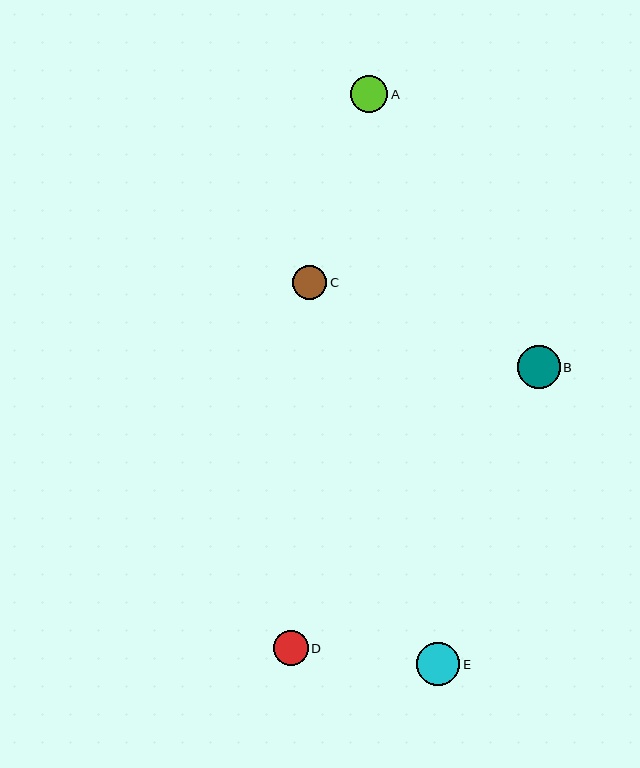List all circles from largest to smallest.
From largest to smallest: E, B, A, D, C.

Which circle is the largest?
Circle E is the largest with a size of approximately 44 pixels.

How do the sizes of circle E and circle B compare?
Circle E and circle B are approximately the same size.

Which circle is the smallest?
Circle C is the smallest with a size of approximately 34 pixels.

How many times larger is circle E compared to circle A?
Circle E is approximately 1.2 times the size of circle A.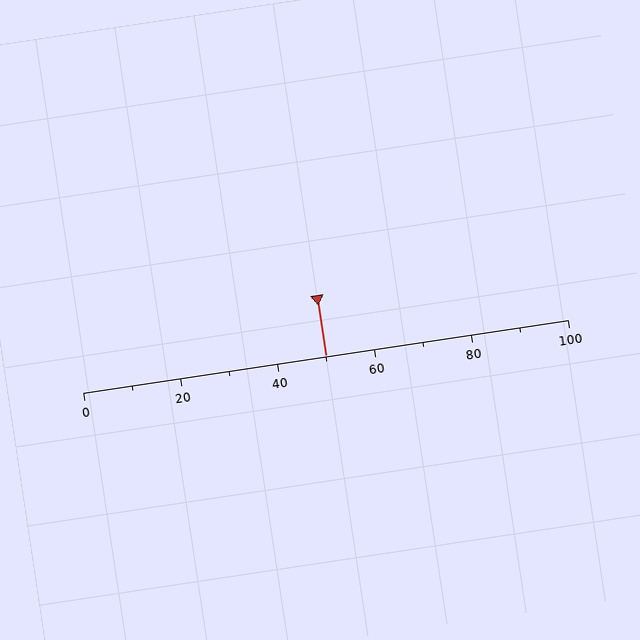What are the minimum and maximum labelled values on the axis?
The axis runs from 0 to 100.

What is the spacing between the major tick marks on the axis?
The major ticks are spaced 20 apart.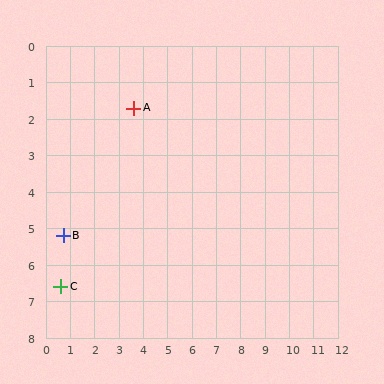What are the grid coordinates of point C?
Point C is at approximately (0.6, 6.6).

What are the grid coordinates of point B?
Point B is at approximately (0.7, 5.2).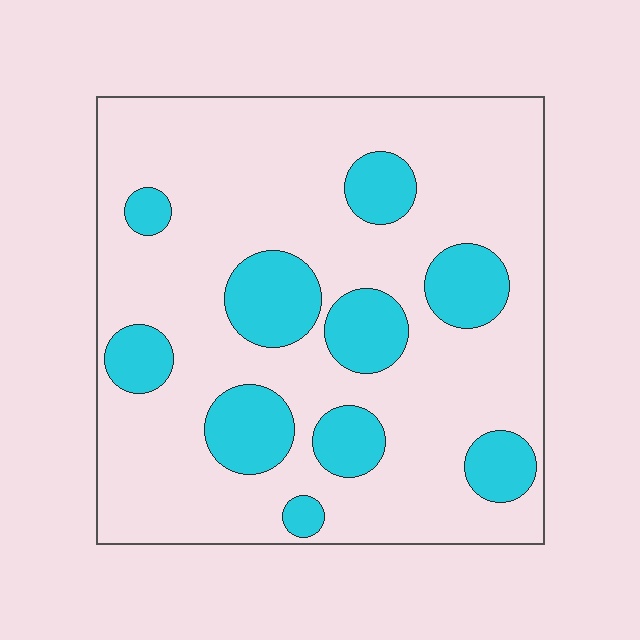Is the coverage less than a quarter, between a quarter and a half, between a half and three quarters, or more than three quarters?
Less than a quarter.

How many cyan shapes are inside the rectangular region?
10.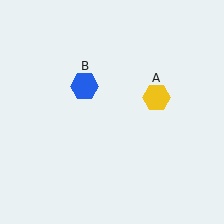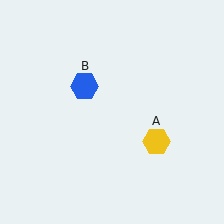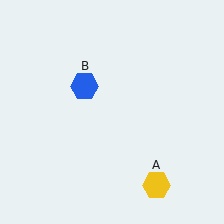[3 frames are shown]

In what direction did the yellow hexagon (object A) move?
The yellow hexagon (object A) moved down.